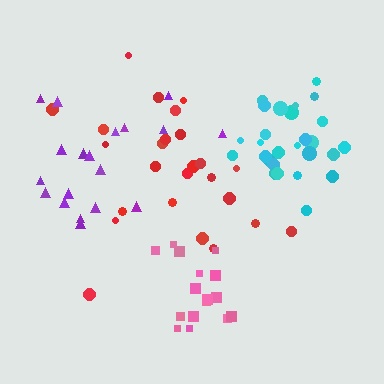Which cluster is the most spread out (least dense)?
Red.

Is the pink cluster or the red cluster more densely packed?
Pink.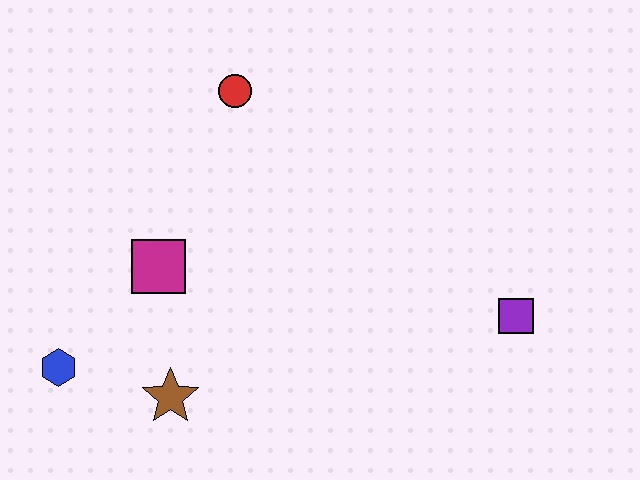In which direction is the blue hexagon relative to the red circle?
The blue hexagon is below the red circle.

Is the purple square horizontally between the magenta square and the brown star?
No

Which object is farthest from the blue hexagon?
The purple square is farthest from the blue hexagon.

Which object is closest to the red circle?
The magenta square is closest to the red circle.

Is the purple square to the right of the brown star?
Yes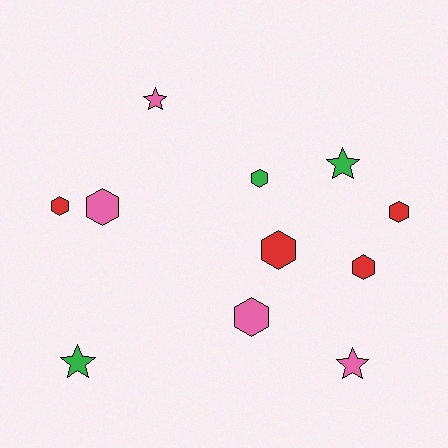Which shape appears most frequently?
Hexagon, with 7 objects.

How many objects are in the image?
There are 11 objects.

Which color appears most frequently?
Red, with 4 objects.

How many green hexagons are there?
There is 1 green hexagon.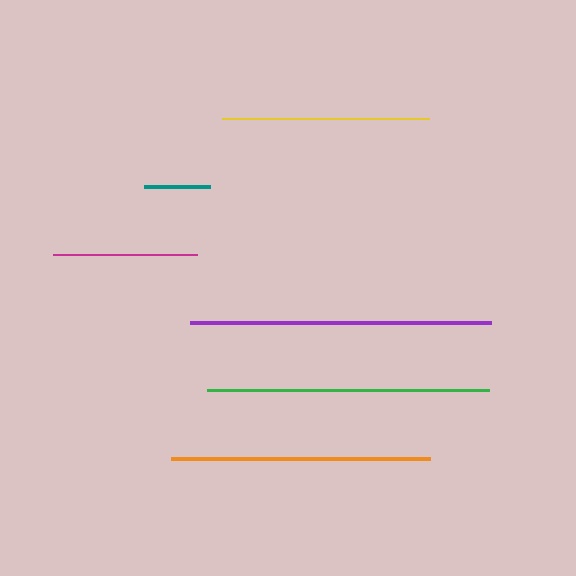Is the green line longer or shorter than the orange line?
The green line is longer than the orange line.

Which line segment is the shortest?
The teal line is the shortest at approximately 66 pixels.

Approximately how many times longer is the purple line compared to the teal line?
The purple line is approximately 4.6 times the length of the teal line.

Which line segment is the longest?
The purple line is the longest at approximately 301 pixels.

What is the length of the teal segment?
The teal segment is approximately 66 pixels long.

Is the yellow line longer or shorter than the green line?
The green line is longer than the yellow line.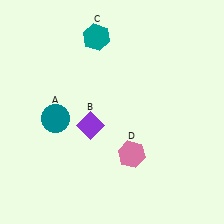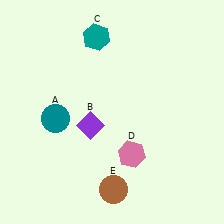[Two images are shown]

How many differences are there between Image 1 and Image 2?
There is 1 difference between the two images.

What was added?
A brown circle (E) was added in Image 2.